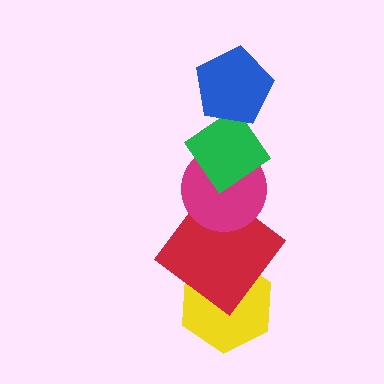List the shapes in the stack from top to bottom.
From top to bottom: the blue pentagon, the green diamond, the magenta circle, the red diamond, the yellow hexagon.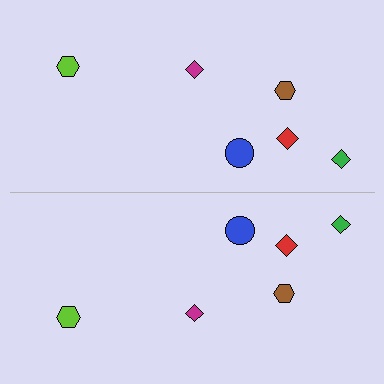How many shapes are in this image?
There are 12 shapes in this image.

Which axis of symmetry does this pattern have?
The pattern has a horizontal axis of symmetry running through the center of the image.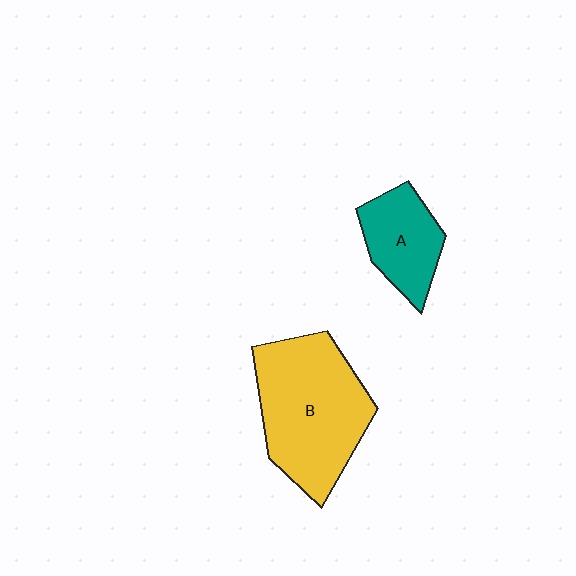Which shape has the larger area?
Shape B (yellow).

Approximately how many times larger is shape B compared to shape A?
Approximately 2.0 times.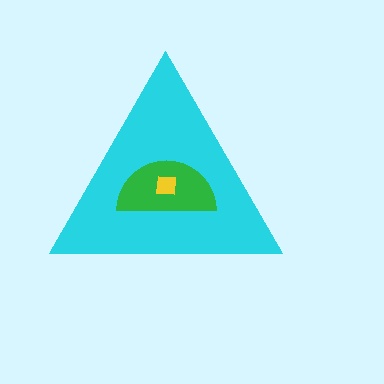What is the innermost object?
The yellow square.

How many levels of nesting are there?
3.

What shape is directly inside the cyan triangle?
The green semicircle.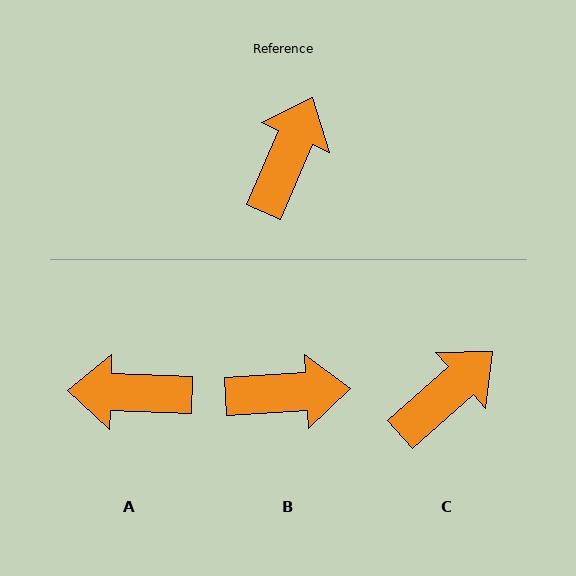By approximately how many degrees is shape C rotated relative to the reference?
Approximately 25 degrees clockwise.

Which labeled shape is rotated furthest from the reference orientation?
A, about 111 degrees away.